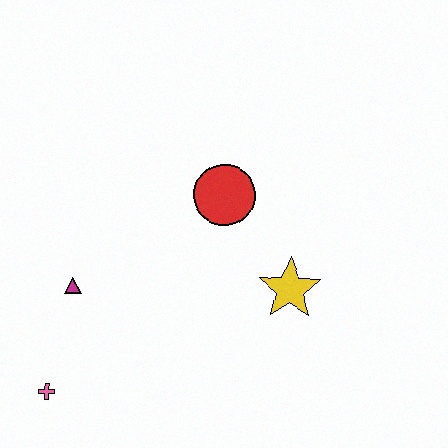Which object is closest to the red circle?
The yellow star is closest to the red circle.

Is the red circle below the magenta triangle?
No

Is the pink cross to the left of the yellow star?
Yes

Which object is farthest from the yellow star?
The pink cross is farthest from the yellow star.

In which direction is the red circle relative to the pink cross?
The red circle is above the pink cross.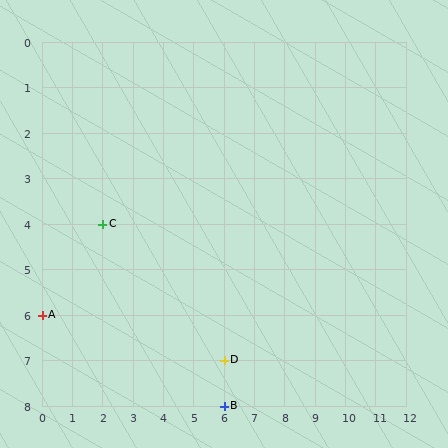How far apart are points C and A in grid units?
Points C and A are 2 columns and 2 rows apart (about 2.8 grid units diagonally).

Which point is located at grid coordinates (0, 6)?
Point A is at (0, 6).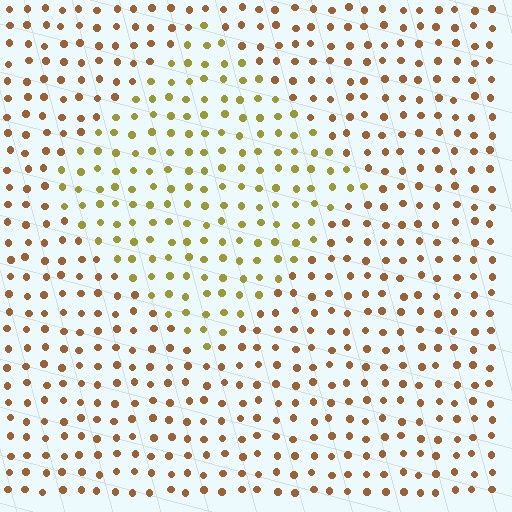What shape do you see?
I see a diamond.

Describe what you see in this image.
The image is filled with small brown elements in a uniform arrangement. A diamond-shaped region is visible where the elements are tinted to a slightly different hue, forming a subtle color boundary.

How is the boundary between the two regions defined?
The boundary is defined purely by a slight shift in hue (about 33 degrees). Spacing, size, and orientation are identical on both sides.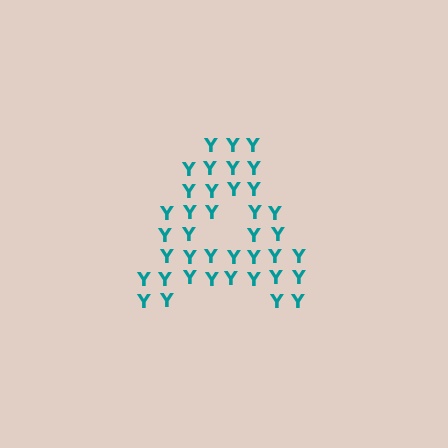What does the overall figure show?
The overall figure shows the letter A.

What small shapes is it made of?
It is made of small letter Y's.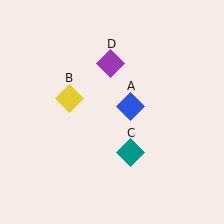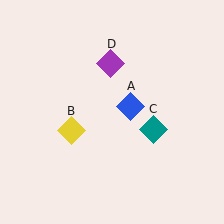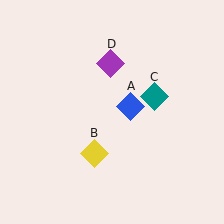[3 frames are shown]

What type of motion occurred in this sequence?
The yellow diamond (object B), teal diamond (object C) rotated counterclockwise around the center of the scene.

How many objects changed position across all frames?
2 objects changed position: yellow diamond (object B), teal diamond (object C).